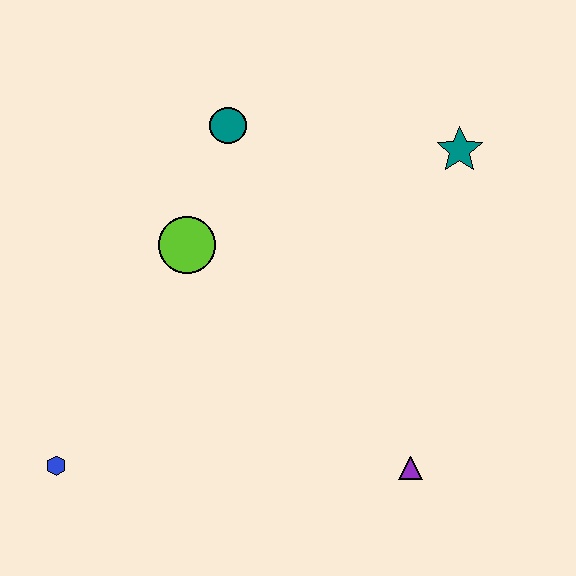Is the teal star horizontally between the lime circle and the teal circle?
No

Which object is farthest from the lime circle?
The purple triangle is farthest from the lime circle.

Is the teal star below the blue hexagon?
No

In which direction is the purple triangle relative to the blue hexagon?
The purple triangle is to the right of the blue hexagon.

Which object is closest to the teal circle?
The lime circle is closest to the teal circle.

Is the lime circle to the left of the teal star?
Yes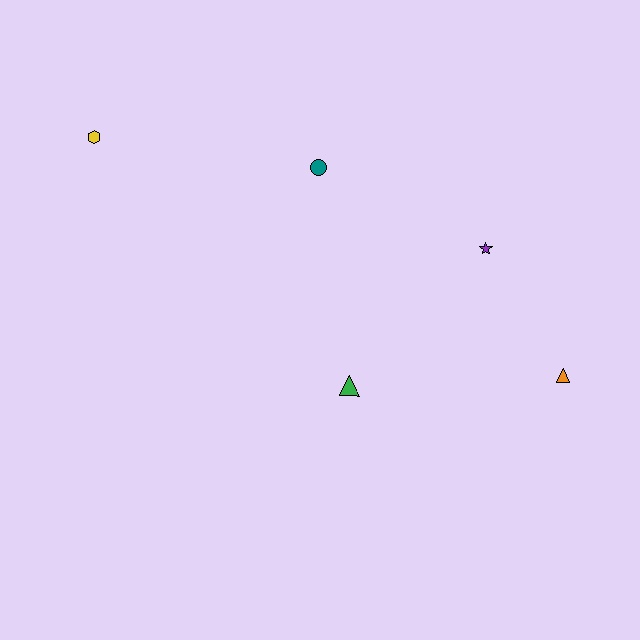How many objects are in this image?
There are 5 objects.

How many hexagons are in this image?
There is 1 hexagon.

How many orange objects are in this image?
There is 1 orange object.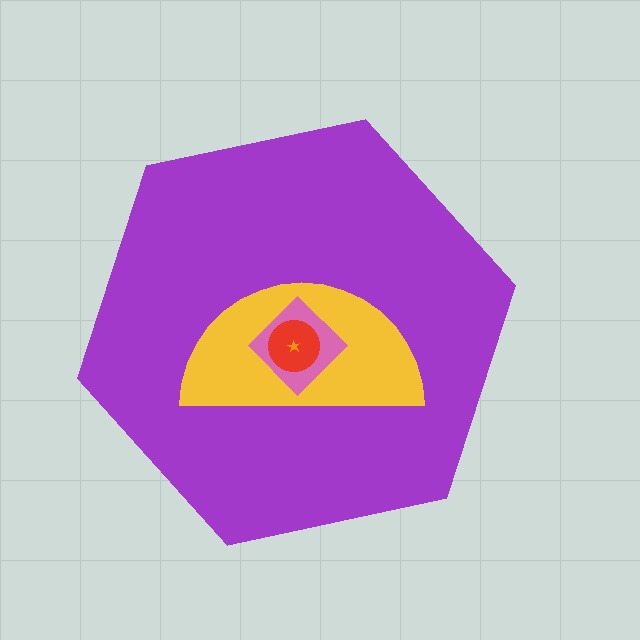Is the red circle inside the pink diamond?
Yes.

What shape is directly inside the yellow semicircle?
The pink diamond.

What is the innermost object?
The orange star.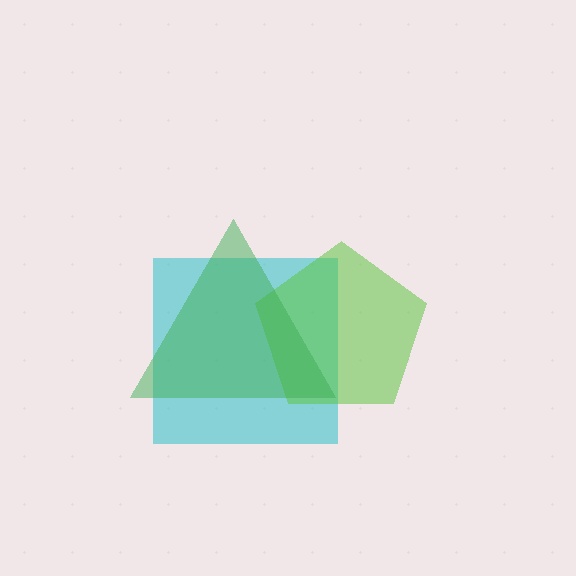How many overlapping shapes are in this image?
There are 3 overlapping shapes in the image.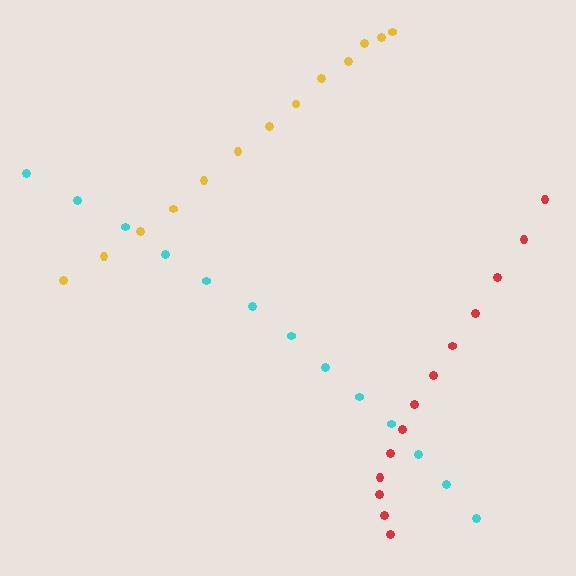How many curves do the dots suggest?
There are 3 distinct paths.